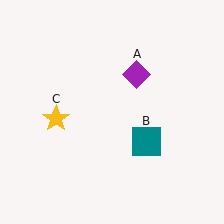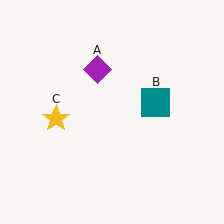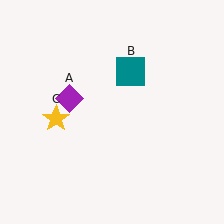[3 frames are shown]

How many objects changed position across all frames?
2 objects changed position: purple diamond (object A), teal square (object B).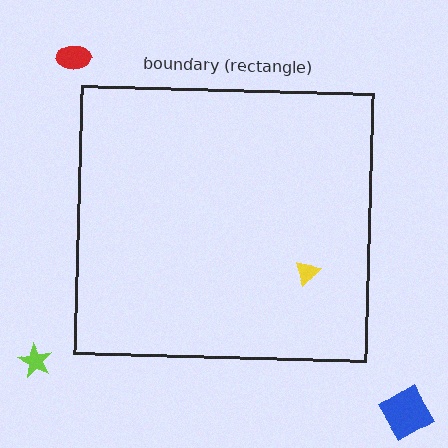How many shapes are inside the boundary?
1 inside, 3 outside.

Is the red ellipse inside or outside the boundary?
Outside.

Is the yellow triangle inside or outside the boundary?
Inside.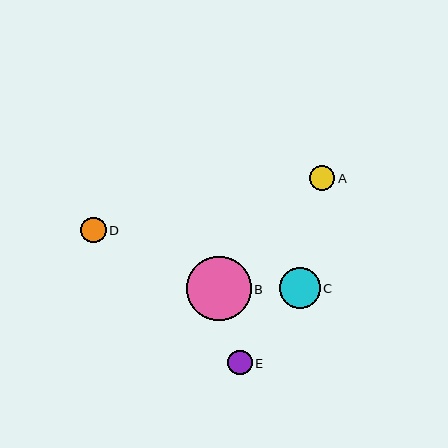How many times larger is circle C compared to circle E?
Circle C is approximately 1.7 times the size of circle E.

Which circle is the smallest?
Circle E is the smallest with a size of approximately 24 pixels.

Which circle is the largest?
Circle B is the largest with a size of approximately 64 pixels.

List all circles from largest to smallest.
From largest to smallest: B, C, D, A, E.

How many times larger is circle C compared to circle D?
Circle C is approximately 1.6 times the size of circle D.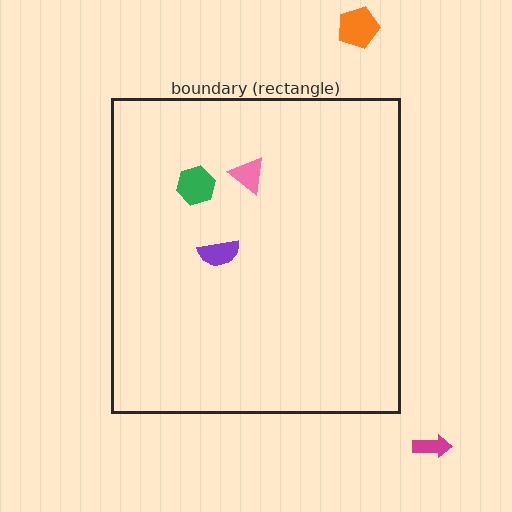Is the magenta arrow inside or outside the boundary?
Outside.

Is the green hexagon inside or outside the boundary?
Inside.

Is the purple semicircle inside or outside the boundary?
Inside.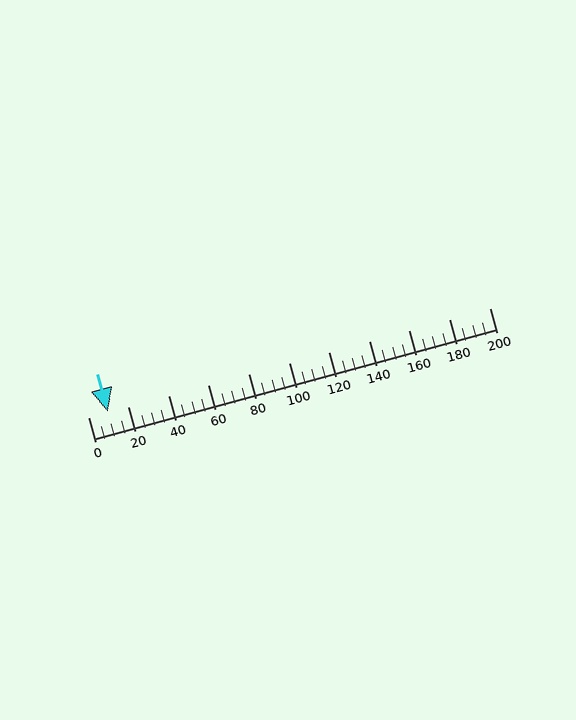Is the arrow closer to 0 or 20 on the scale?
The arrow is closer to 20.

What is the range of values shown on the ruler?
The ruler shows values from 0 to 200.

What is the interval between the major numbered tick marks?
The major tick marks are spaced 20 units apart.